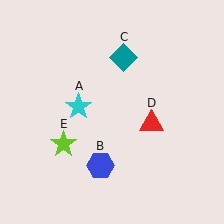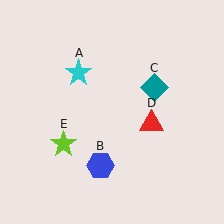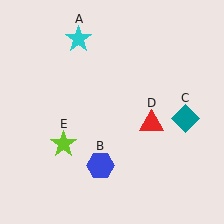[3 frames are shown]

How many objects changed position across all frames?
2 objects changed position: cyan star (object A), teal diamond (object C).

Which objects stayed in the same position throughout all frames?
Blue hexagon (object B) and red triangle (object D) and lime star (object E) remained stationary.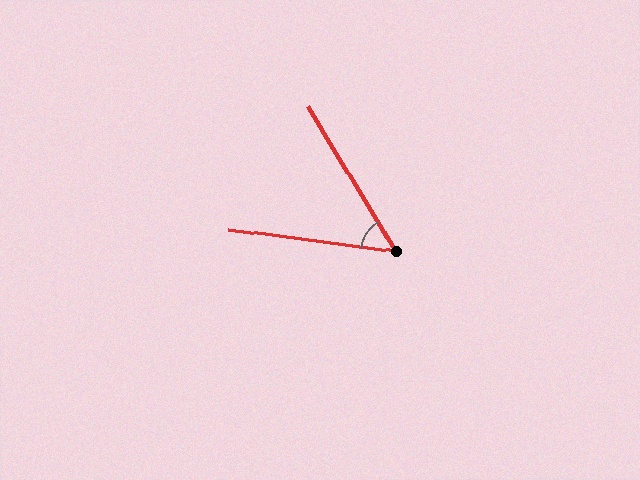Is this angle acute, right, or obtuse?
It is acute.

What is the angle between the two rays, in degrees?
Approximately 52 degrees.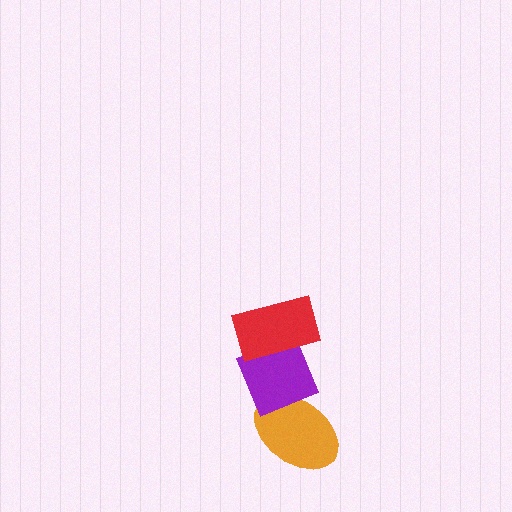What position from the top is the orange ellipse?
The orange ellipse is 3rd from the top.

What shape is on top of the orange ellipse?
The purple diamond is on top of the orange ellipse.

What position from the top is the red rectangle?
The red rectangle is 1st from the top.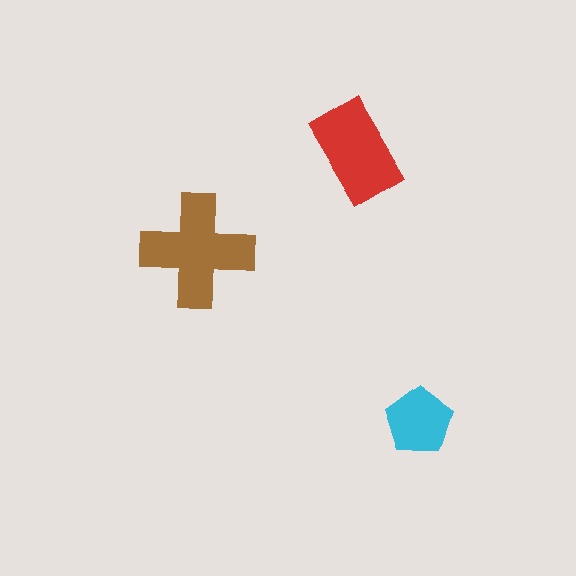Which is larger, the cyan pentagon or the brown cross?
The brown cross.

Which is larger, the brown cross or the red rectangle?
The brown cross.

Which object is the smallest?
The cyan pentagon.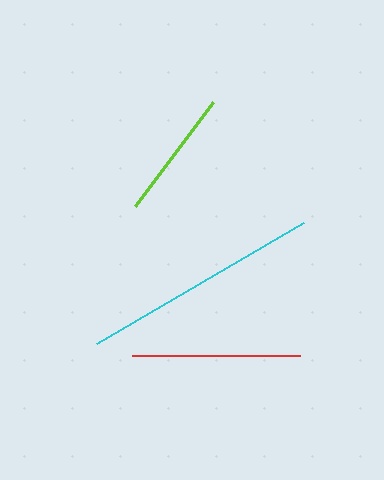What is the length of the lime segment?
The lime segment is approximately 130 pixels long.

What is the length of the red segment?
The red segment is approximately 168 pixels long.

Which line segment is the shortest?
The lime line is the shortest at approximately 130 pixels.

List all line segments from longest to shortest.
From longest to shortest: cyan, red, lime.